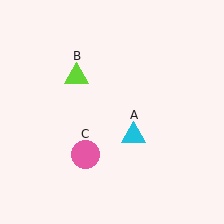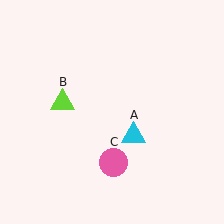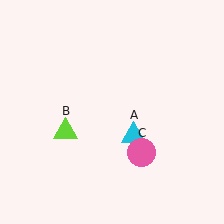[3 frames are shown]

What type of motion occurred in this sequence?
The lime triangle (object B), pink circle (object C) rotated counterclockwise around the center of the scene.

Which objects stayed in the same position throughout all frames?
Cyan triangle (object A) remained stationary.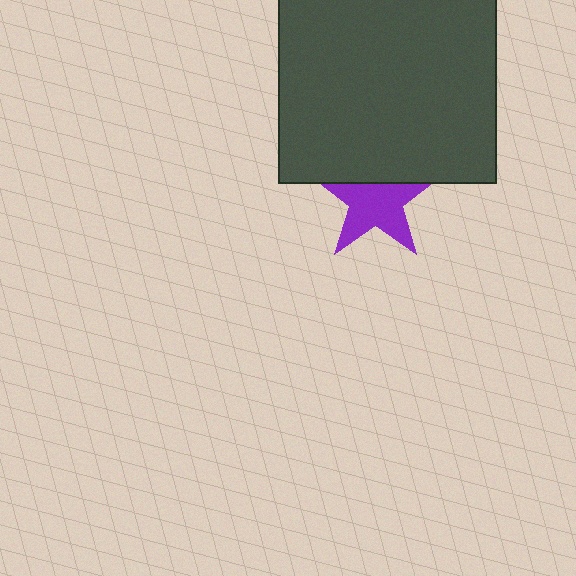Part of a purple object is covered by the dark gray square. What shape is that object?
It is a star.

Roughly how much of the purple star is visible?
Most of it is visible (roughly 69%).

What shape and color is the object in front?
The object in front is a dark gray square.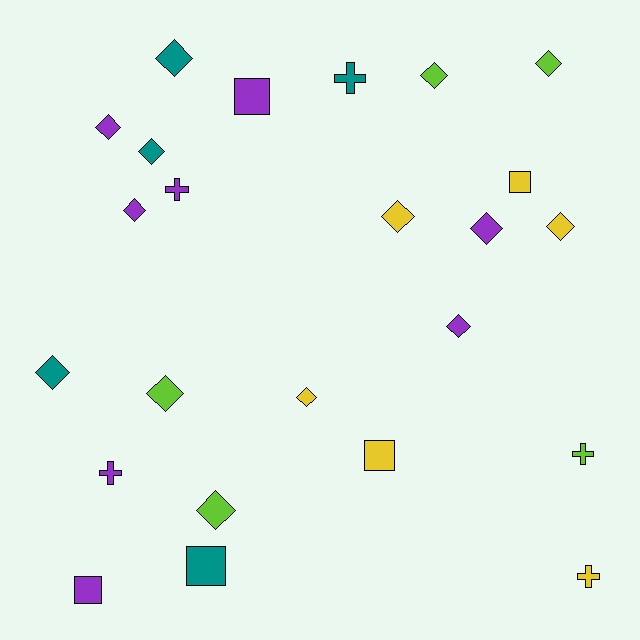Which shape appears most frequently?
Diamond, with 14 objects.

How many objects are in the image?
There are 24 objects.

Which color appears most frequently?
Purple, with 8 objects.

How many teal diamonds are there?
There are 3 teal diamonds.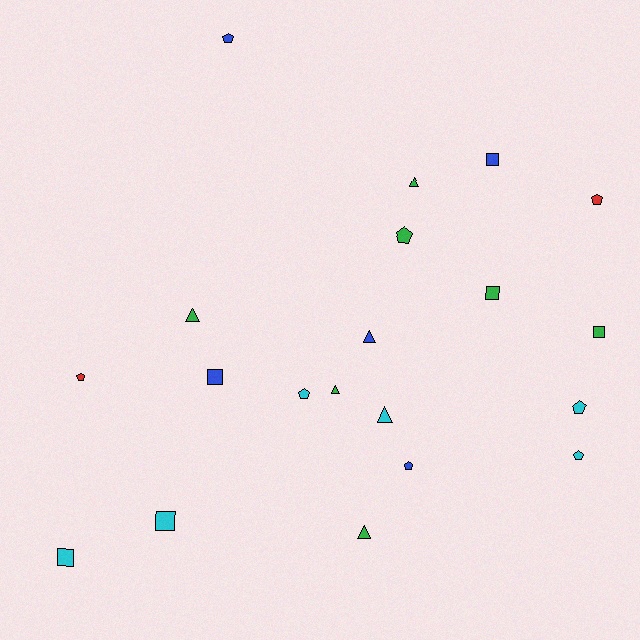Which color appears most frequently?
Green, with 7 objects.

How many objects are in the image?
There are 20 objects.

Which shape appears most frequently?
Pentagon, with 8 objects.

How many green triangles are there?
There are 4 green triangles.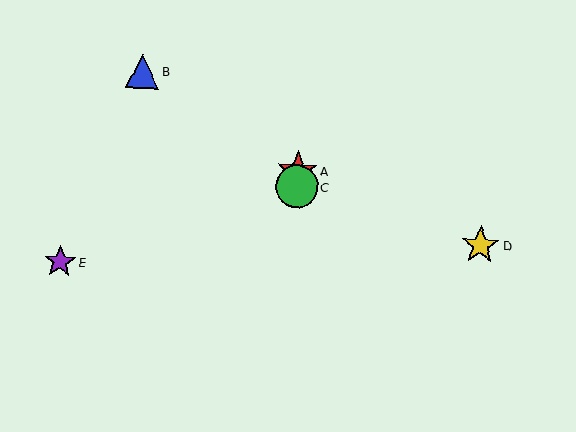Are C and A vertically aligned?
Yes, both are at x≈297.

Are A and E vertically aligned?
No, A is at x≈298 and E is at x≈60.